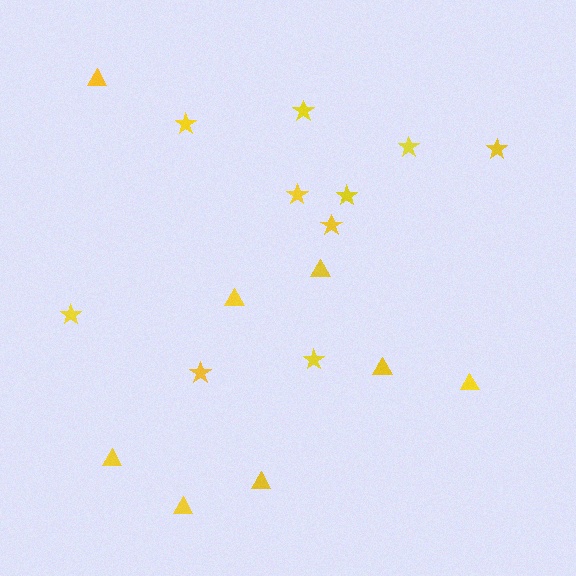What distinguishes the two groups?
There are 2 groups: one group of triangles (8) and one group of stars (10).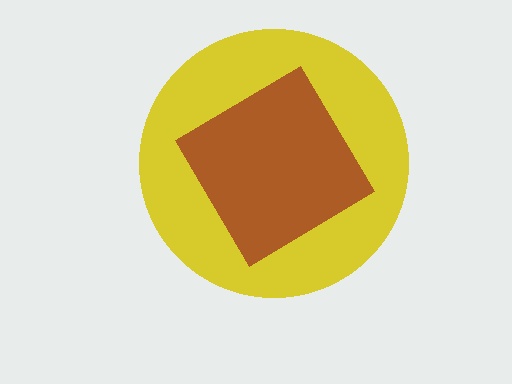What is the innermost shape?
The brown diamond.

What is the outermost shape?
The yellow circle.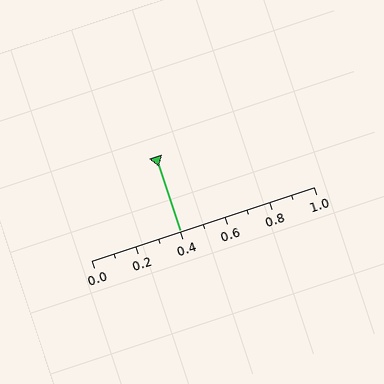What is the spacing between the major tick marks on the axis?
The major ticks are spaced 0.2 apart.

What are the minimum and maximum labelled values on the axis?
The axis runs from 0.0 to 1.0.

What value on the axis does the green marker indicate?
The marker indicates approximately 0.4.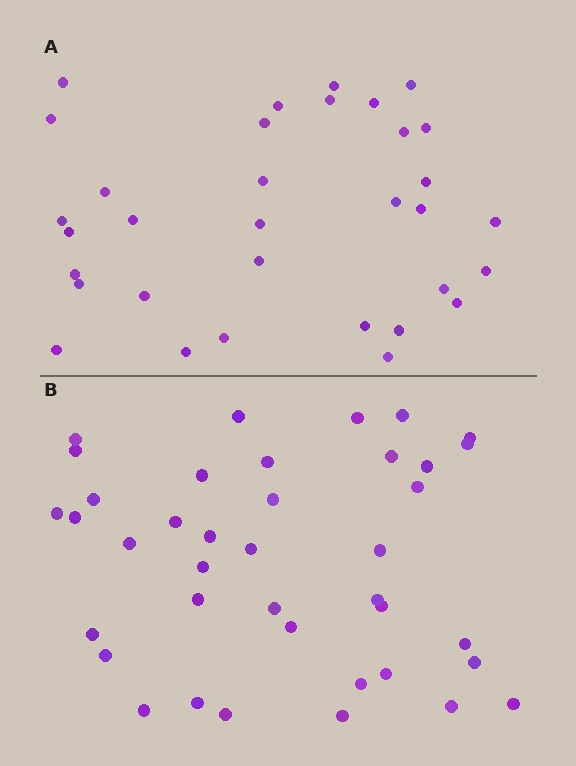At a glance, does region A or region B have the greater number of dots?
Region B (the bottom region) has more dots.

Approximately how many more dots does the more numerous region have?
Region B has about 6 more dots than region A.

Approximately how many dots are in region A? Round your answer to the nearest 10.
About 30 dots. (The exact count is 33, which rounds to 30.)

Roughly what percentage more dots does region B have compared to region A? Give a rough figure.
About 20% more.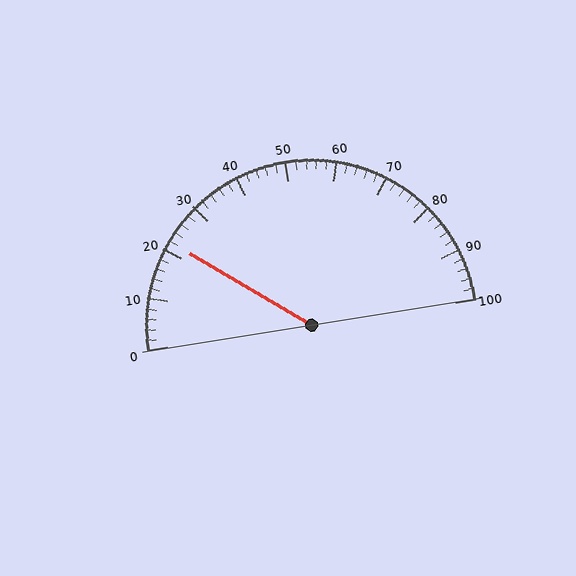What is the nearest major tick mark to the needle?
The nearest major tick mark is 20.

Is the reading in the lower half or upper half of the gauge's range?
The reading is in the lower half of the range (0 to 100).